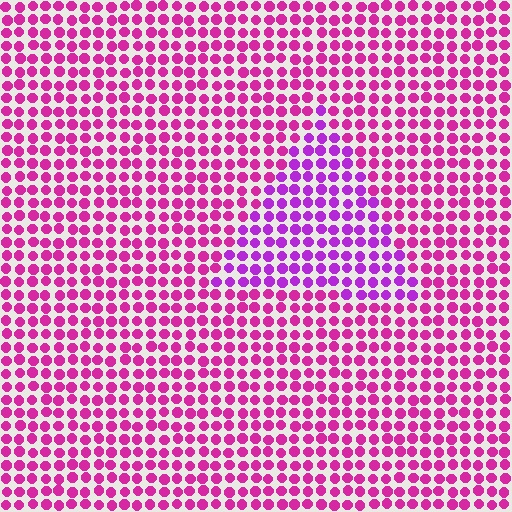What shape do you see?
I see a triangle.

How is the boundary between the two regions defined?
The boundary is defined purely by a slight shift in hue (about 29 degrees). Spacing, size, and orientation are identical on both sides.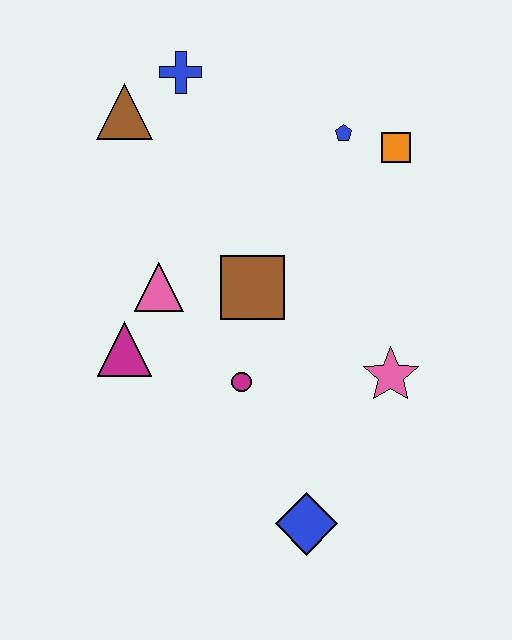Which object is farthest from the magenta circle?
The blue cross is farthest from the magenta circle.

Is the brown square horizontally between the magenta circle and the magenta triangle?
No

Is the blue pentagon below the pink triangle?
No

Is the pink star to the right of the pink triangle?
Yes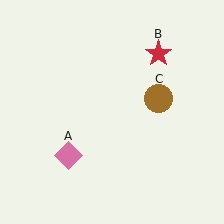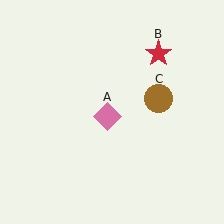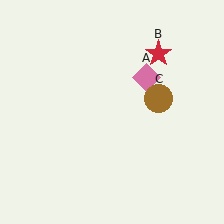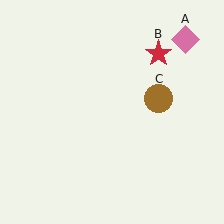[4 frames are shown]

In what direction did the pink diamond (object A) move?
The pink diamond (object A) moved up and to the right.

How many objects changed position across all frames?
1 object changed position: pink diamond (object A).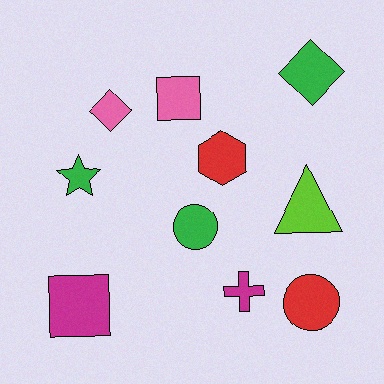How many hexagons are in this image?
There is 1 hexagon.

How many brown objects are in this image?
There are no brown objects.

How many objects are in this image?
There are 10 objects.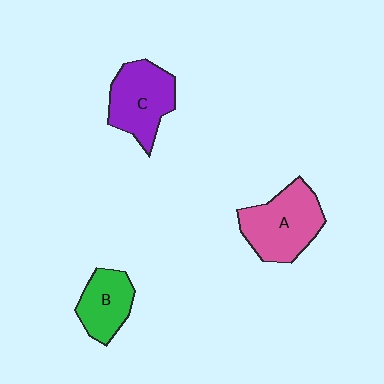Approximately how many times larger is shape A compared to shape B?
Approximately 1.5 times.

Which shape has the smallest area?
Shape B (green).